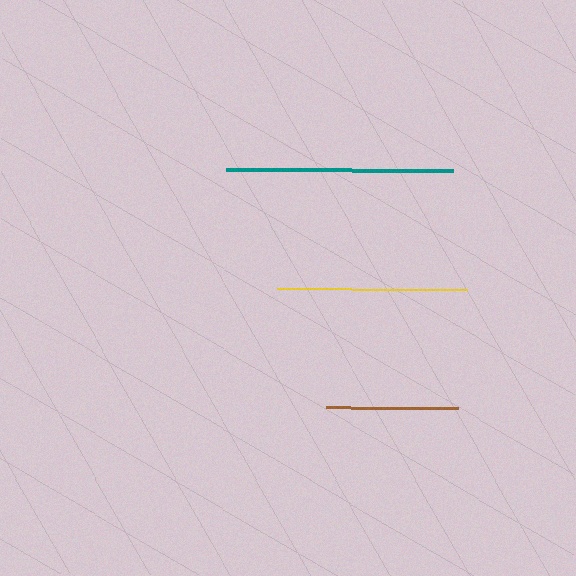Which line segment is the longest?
The teal line is the longest at approximately 227 pixels.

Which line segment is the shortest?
The brown line is the shortest at approximately 132 pixels.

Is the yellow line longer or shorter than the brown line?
The yellow line is longer than the brown line.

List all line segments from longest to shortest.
From longest to shortest: teal, yellow, brown.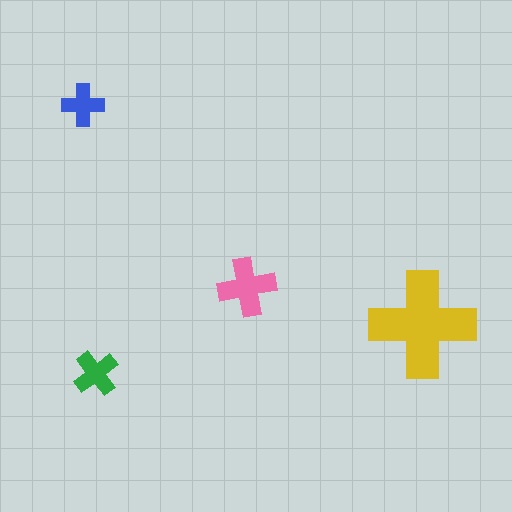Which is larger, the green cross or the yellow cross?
The yellow one.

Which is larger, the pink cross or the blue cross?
The pink one.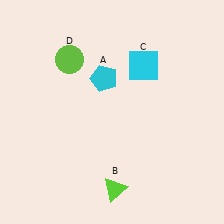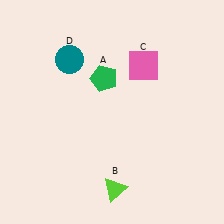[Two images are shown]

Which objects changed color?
A changed from cyan to green. C changed from cyan to pink. D changed from lime to teal.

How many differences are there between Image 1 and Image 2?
There are 3 differences between the two images.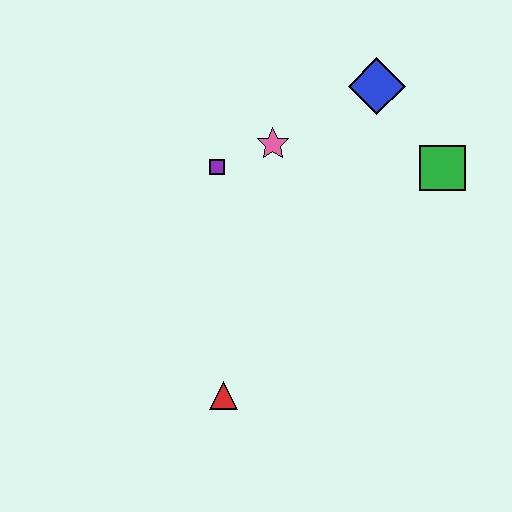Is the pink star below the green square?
No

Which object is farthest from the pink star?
The red triangle is farthest from the pink star.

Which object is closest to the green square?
The blue diamond is closest to the green square.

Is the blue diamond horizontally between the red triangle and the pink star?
No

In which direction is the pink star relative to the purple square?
The pink star is to the right of the purple square.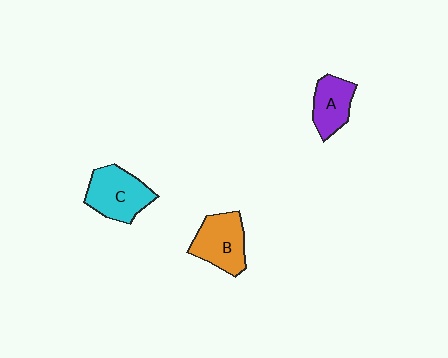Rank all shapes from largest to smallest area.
From largest to smallest: C (cyan), B (orange), A (purple).